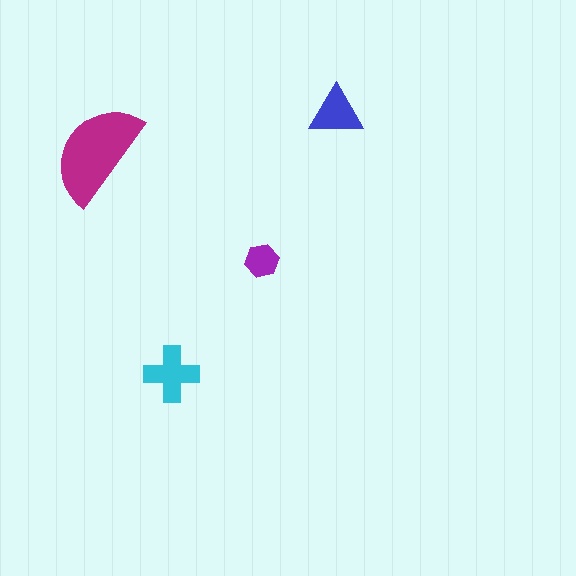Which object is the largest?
The magenta semicircle.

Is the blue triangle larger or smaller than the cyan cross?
Smaller.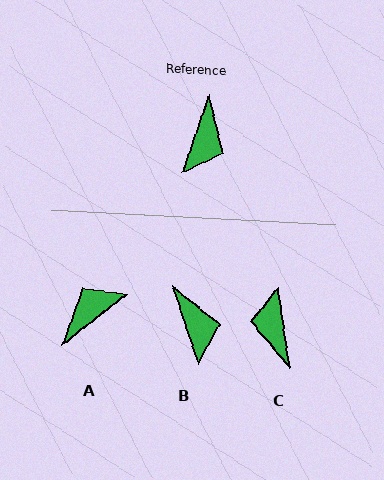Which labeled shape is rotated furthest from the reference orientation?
C, about 153 degrees away.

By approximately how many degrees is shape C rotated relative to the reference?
Approximately 153 degrees clockwise.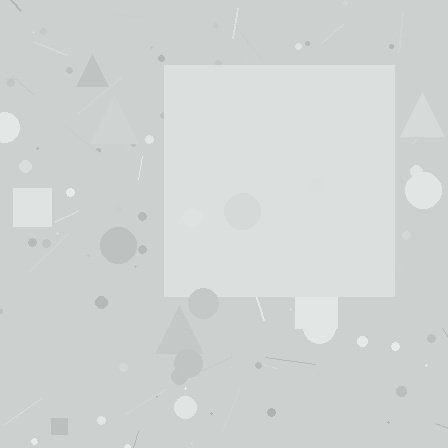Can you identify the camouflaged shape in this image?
The camouflaged shape is a square.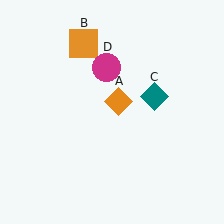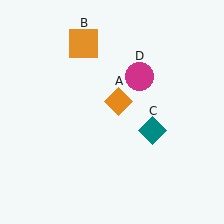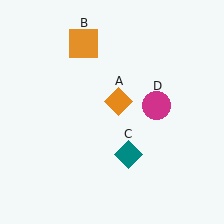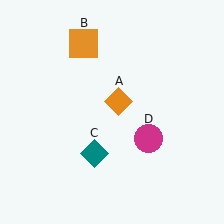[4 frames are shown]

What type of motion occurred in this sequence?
The teal diamond (object C), magenta circle (object D) rotated clockwise around the center of the scene.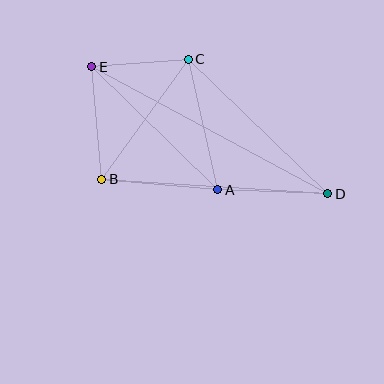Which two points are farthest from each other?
Points D and E are farthest from each other.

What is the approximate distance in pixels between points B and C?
The distance between B and C is approximately 148 pixels.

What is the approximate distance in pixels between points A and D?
The distance between A and D is approximately 110 pixels.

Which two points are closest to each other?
Points C and E are closest to each other.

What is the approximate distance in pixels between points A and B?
The distance between A and B is approximately 117 pixels.